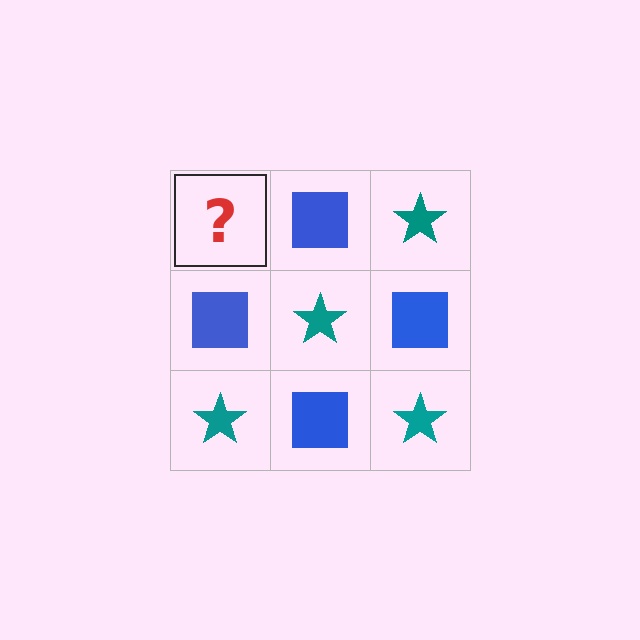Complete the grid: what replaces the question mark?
The question mark should be replaced with a teal star.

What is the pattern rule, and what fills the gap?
The rule is that it alternates teal star and blue square in a checkerboard pattern. The gap should be filled with a teal star.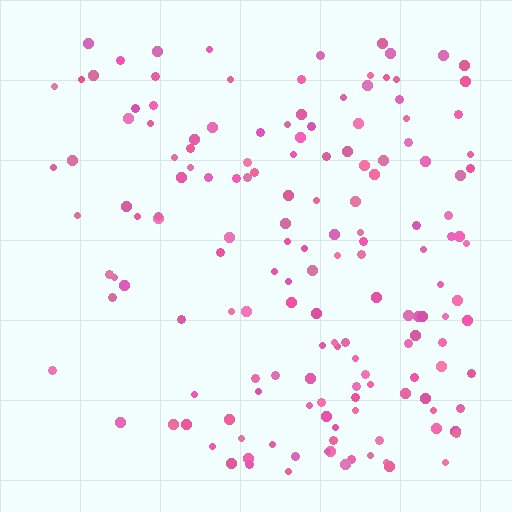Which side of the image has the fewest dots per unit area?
The left.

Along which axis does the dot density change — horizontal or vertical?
Horizontal.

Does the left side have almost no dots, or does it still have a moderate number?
Still a moderate number, just noticeably fewer than the right.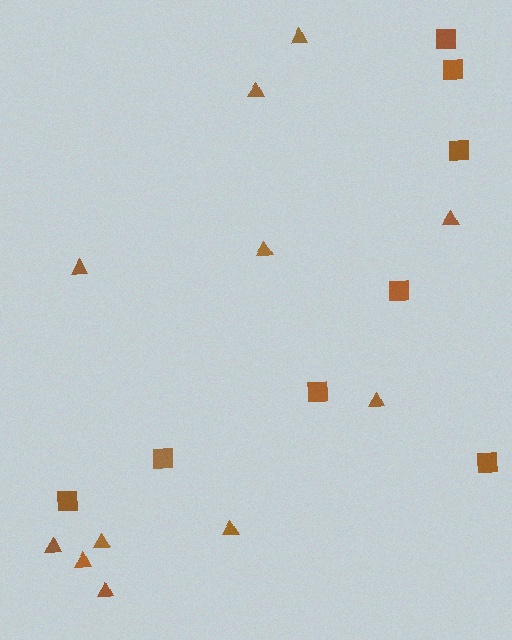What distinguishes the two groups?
There are 2 groups: one group of triangles (11) and one group of squares (8).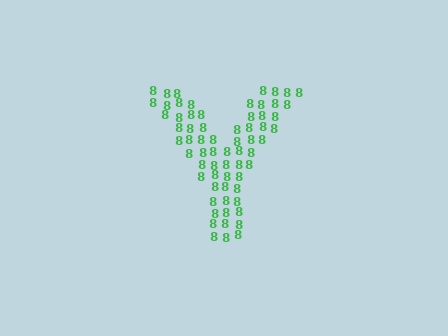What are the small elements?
The small elements are digit 8's.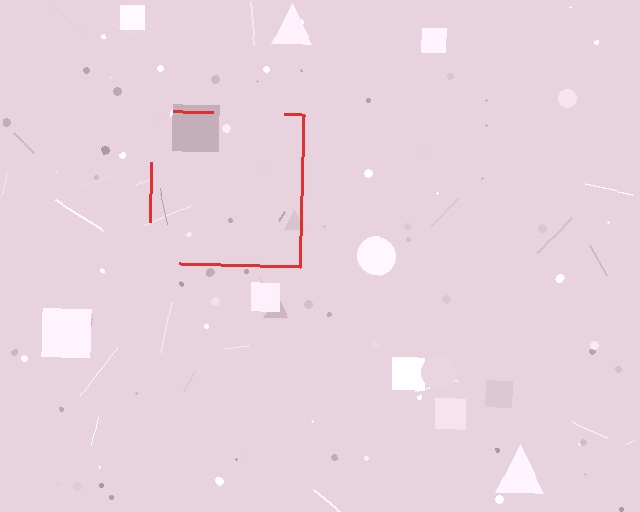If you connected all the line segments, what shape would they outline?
They would outline a square.